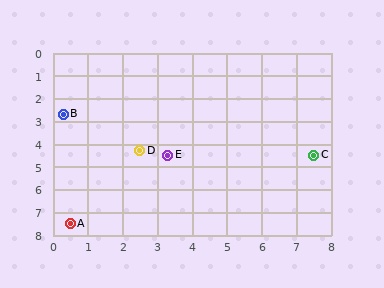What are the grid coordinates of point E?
Point E is at approximately (3.3, 4.5).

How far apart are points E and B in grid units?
Points E and B are about 3.5 grid units apart.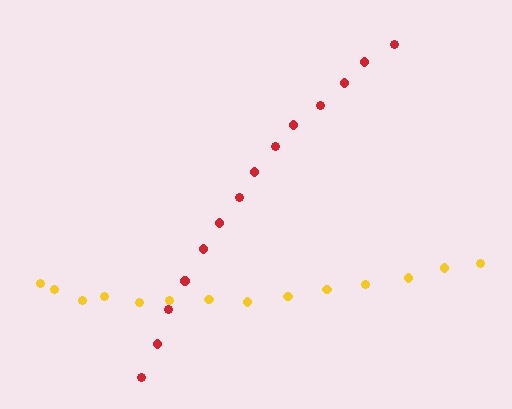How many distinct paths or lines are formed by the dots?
There are 2 distinct paths.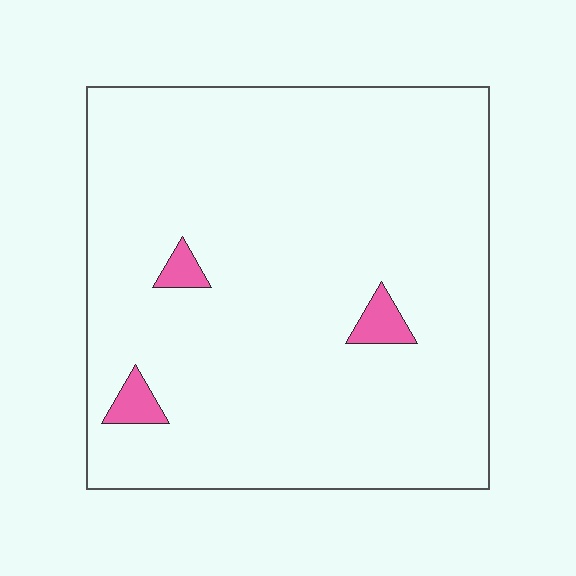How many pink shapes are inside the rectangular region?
3.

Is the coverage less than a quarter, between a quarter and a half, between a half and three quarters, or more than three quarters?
Less than a quarter.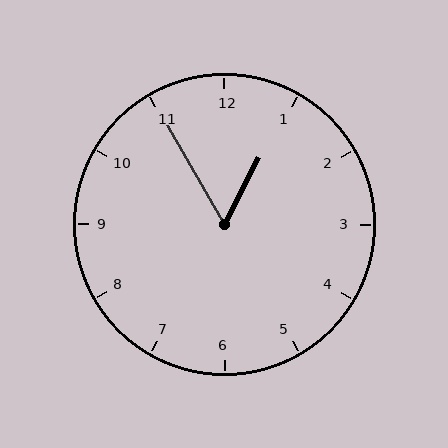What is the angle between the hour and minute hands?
Approximately 58 degrees.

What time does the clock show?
12:55.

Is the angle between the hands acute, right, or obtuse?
It is acute.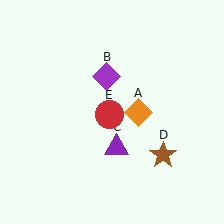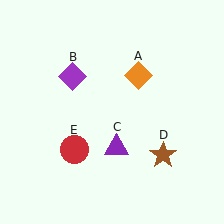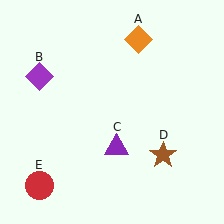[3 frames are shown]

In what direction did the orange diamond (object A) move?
The orange diamond (object A) moved up.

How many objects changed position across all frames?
3 objects changed position: orange diamond (object A), purple diamond (object B), red circle (object E).